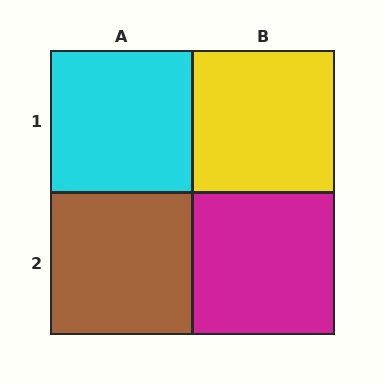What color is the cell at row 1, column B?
Yellow.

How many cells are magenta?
1 cell is magenta.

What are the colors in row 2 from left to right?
Brown, magenta.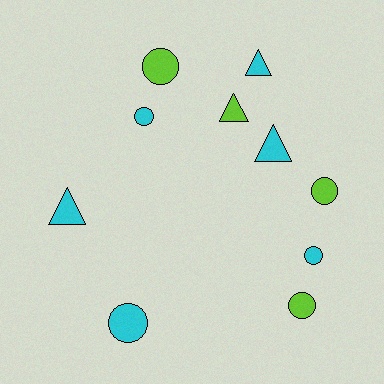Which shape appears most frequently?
Circle, with 6 objects.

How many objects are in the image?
There are 10 objects.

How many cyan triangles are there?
There are 3 cyan triangles.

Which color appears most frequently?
Cyan, with 6 objects.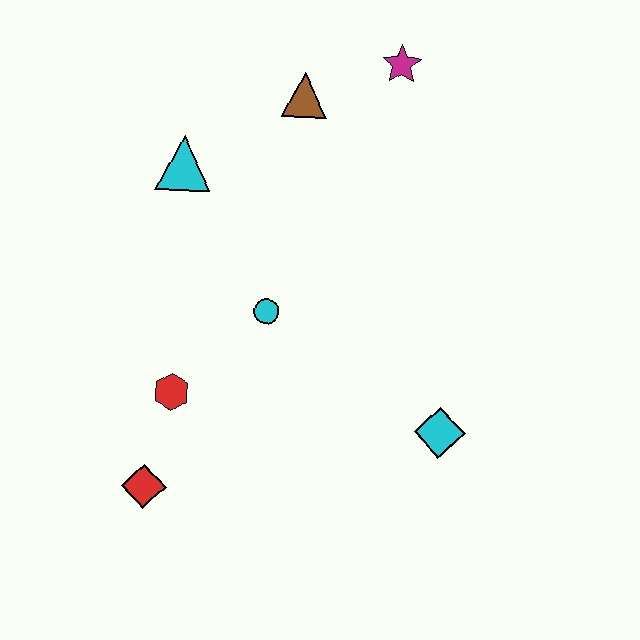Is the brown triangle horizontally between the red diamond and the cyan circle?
No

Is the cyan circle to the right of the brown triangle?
No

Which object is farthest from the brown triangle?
The red diamond is farthest from the brown triangle.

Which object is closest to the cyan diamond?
The cyan circle is closest to the cyan diamond.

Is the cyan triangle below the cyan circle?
No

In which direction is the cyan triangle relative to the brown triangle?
The cyan triangle is to the left of the brown triangle.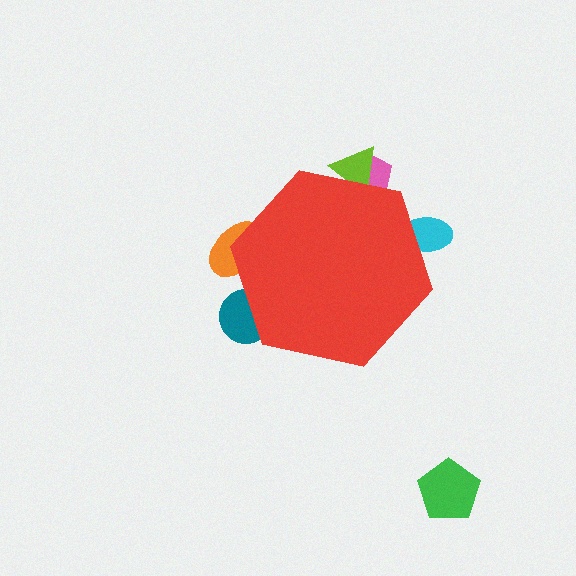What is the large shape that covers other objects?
A red hexagon.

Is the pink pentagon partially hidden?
Yes, the pink pentagon is partially hidden behind the red hexagon.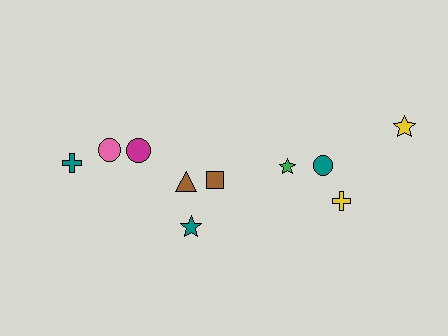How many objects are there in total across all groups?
There are 10 objects.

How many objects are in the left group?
There are 6 objects.